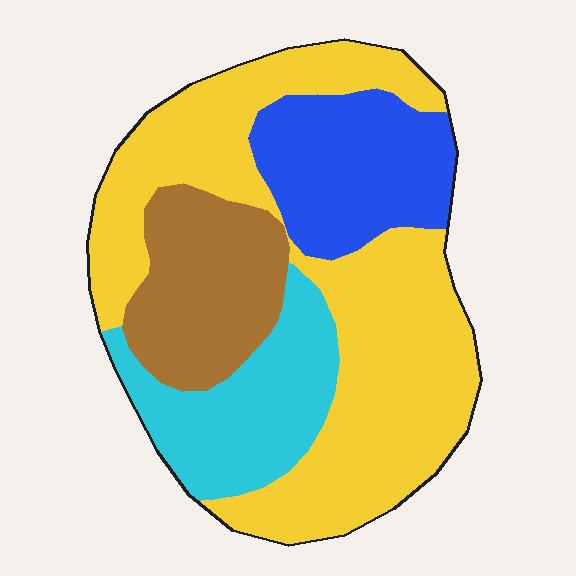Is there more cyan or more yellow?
Yellow.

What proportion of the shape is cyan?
Cyan covers around 15% of the shape.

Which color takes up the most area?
Yellow, at roughly 50%.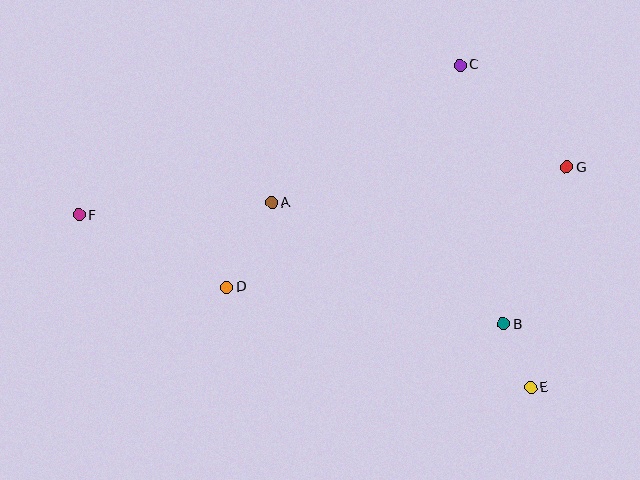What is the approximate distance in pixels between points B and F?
The distance between B and F is approximately 438 pixels.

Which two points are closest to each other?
Points B and E are closest to each other.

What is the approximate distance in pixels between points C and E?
The distance between C and E is approximately 330 pixels.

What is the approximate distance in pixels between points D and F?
The distance between D and F is approximately 164 pixels.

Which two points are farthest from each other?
Points F and G are farthest from each other.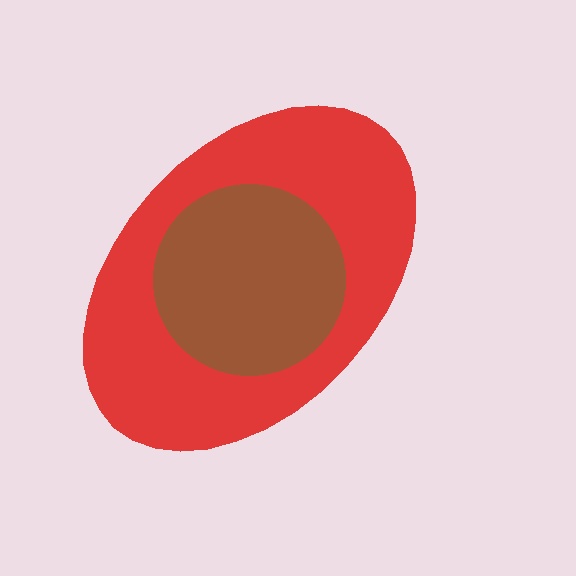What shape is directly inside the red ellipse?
The brown circle.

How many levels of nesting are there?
2.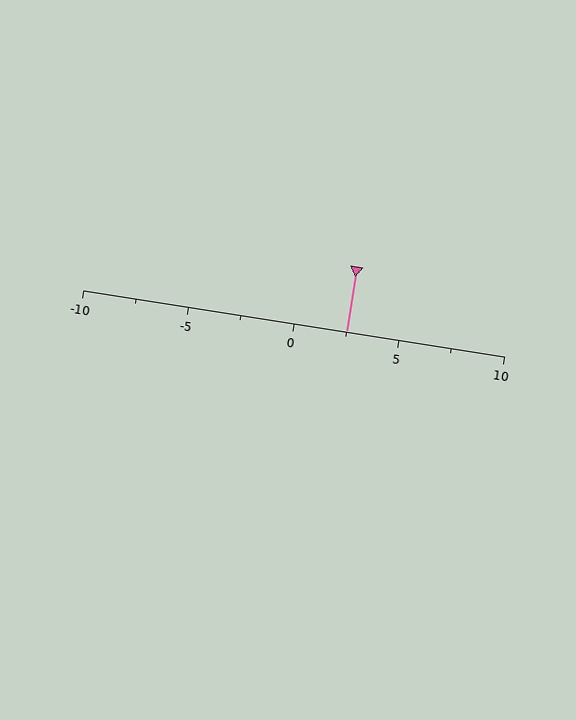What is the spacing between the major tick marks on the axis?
The major ticks are spaced 5 apart.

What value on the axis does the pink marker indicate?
The marker indicates approximately 2.5.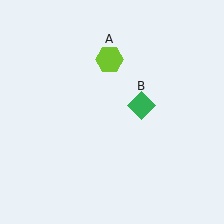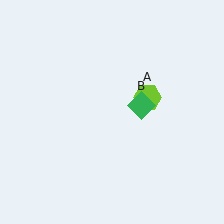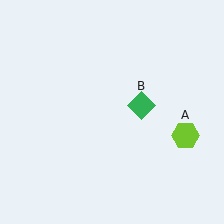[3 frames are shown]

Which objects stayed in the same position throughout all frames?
Green diamond (object B) remained stationary.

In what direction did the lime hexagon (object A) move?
The lime hexagon (object A) moved down and to the right.